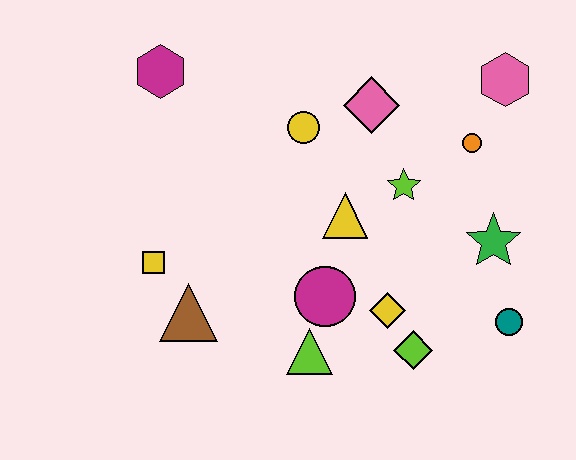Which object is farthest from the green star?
The magenta hexagon is farthest from the green star.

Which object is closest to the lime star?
The yellow triangle is closest to the lime star.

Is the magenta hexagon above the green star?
Yes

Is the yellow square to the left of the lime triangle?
Yes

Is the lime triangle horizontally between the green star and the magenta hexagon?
Yes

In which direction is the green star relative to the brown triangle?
The green star is to the right of the brown triangle.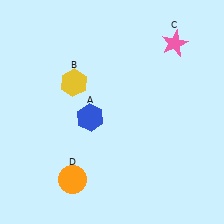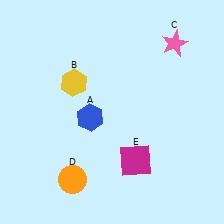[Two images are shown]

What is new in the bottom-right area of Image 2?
A magenta square (E) was added in the bottom-right area of Image 2.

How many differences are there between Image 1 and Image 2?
There is 1 difference between the two images.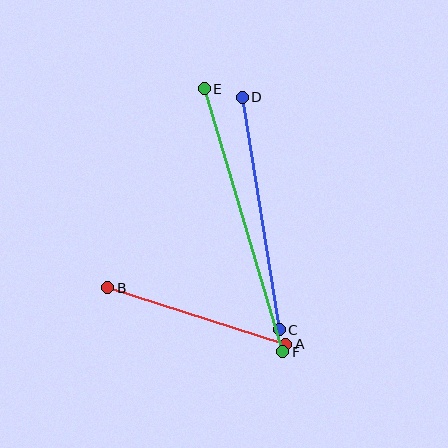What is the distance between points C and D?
The distance is approximately 236 pixels.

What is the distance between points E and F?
The distance is approximately 275 pixels.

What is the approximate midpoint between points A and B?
The midpoint is at approximately (197, 316) pixels.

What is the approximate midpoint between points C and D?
The midpoint is at approximately (261, 213) pixels.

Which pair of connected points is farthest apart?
Points E and F are farthest apart.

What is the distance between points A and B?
The distance is approximately 187 pixels.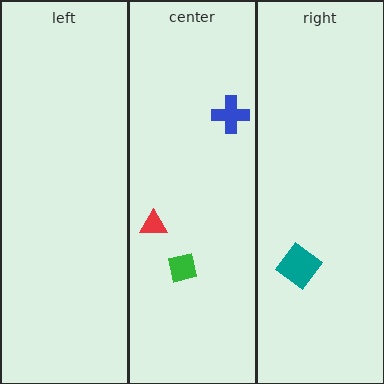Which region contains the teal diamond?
The right region.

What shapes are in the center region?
The blue cross, the green square, the red triangle.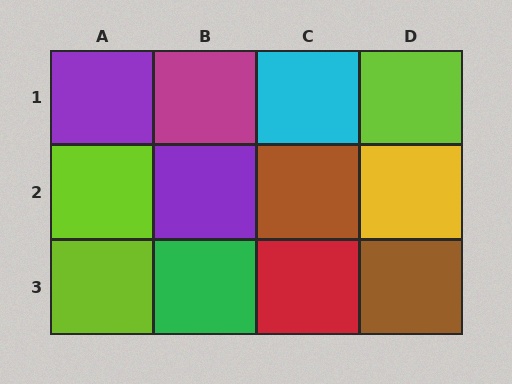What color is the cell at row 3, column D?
Brown.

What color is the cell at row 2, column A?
Lime.